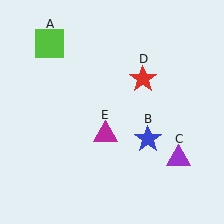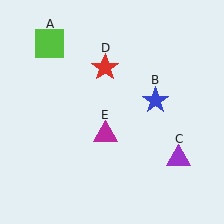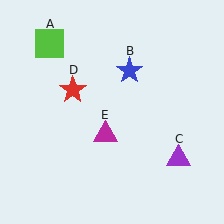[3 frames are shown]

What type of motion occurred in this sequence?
The blue star (object B), red star (object D) rotated counterclockwise around the center of the scene.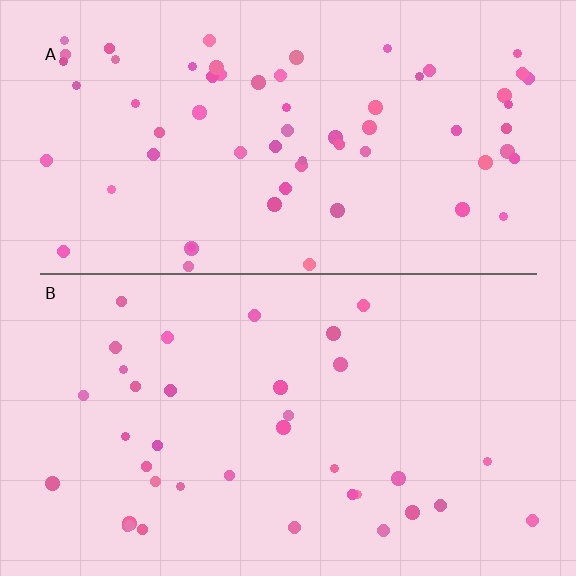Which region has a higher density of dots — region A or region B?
A (the top).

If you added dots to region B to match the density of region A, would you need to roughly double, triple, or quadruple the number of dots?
Approximately double.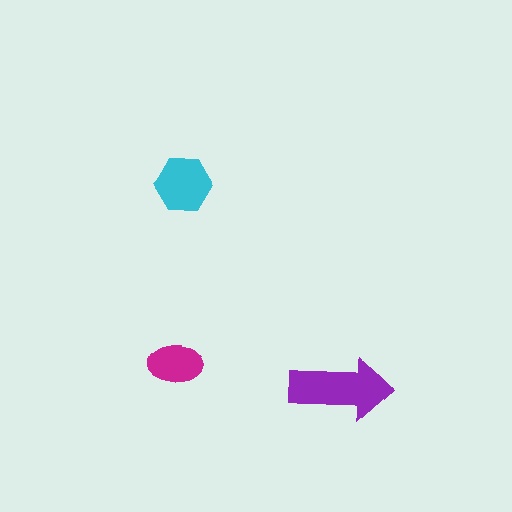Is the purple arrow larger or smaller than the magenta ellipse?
Larger.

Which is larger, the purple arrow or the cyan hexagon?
The purple arrow.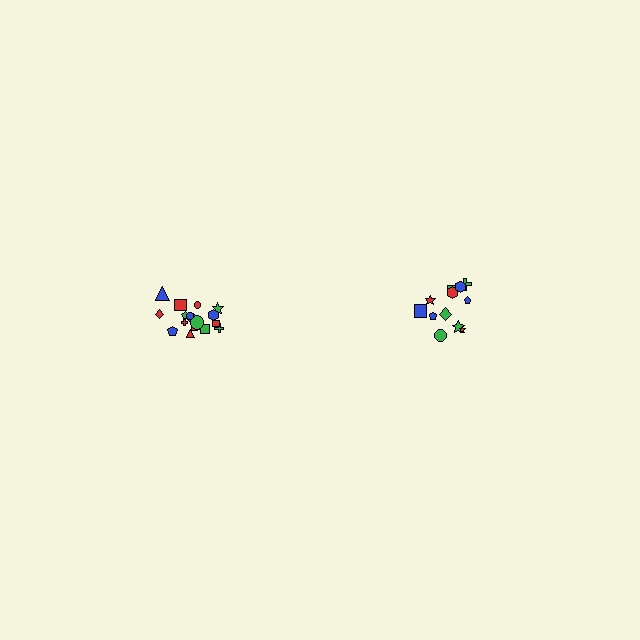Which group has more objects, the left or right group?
The left group.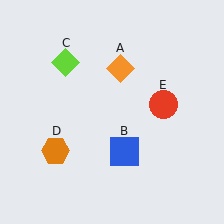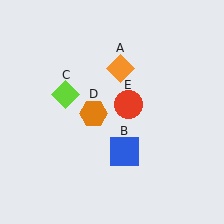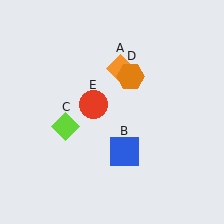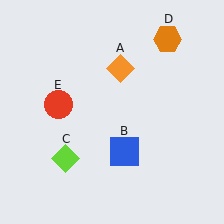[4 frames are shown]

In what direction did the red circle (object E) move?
The red circle (object E) moved left.